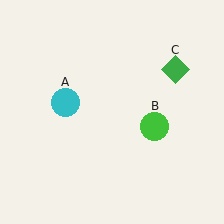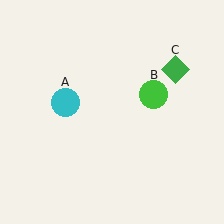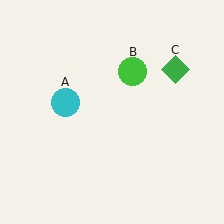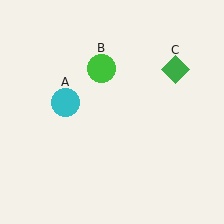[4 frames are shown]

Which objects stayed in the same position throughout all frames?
Cyan circle (object A) and green diamond (object C) remained stationary.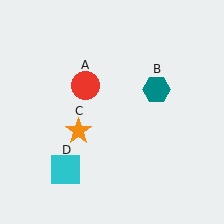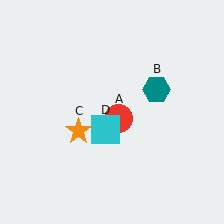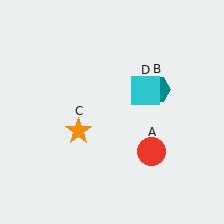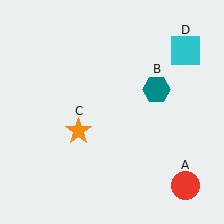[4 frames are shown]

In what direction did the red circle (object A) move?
The red circle (object A) moved down and to the right.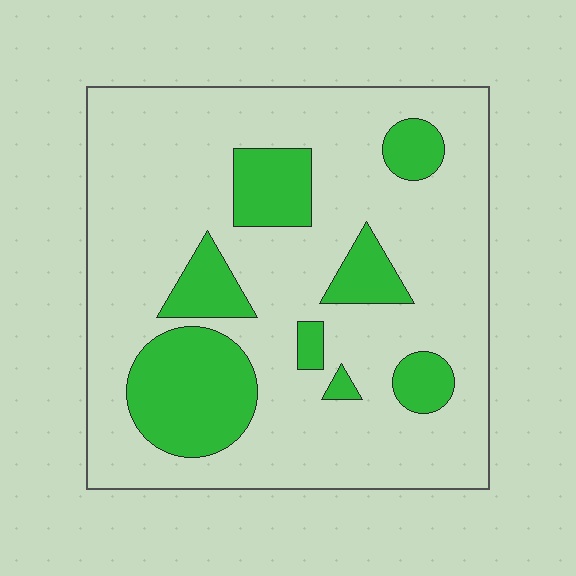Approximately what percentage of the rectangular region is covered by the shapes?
Approximately 25%.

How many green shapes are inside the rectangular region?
8.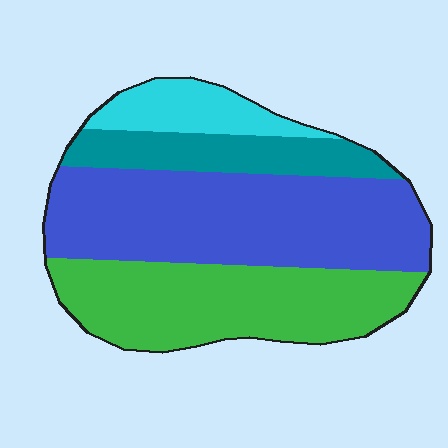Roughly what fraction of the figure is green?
Green covers roughly 30% of the figure.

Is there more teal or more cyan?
Teal.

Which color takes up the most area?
Blue, at roughly 40%.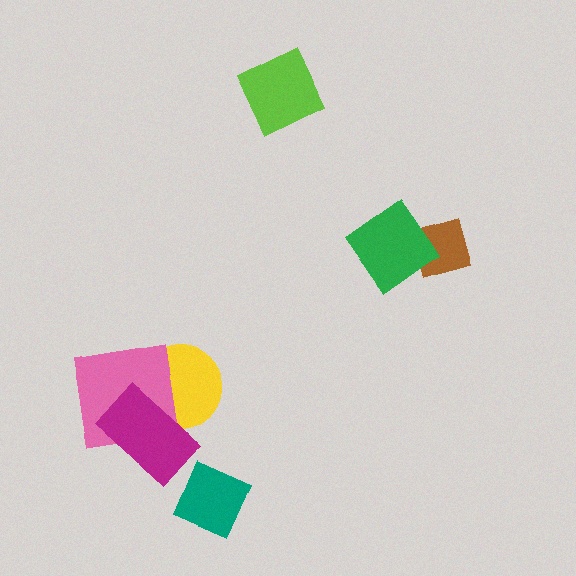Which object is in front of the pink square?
The magenta rectangle is in front of the pink square.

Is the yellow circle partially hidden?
Yes, it is partially covered by another shape.